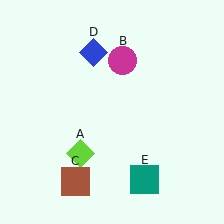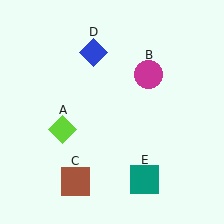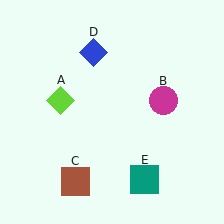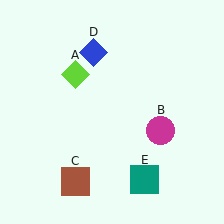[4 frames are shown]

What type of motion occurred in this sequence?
The lime diamond (object A), magenta circle (object B) rotated clockwise around the center of the scene.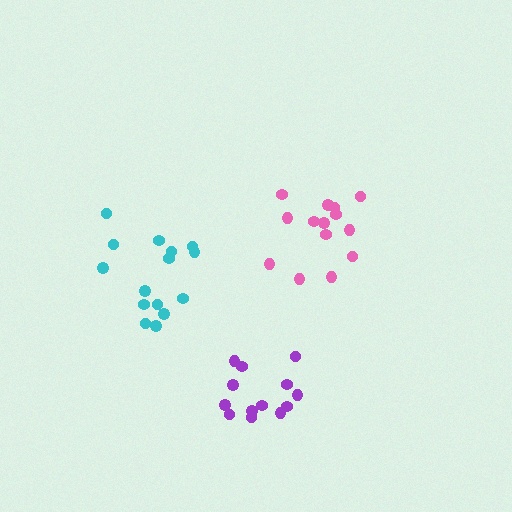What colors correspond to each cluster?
The clusters are colored: pink, cyan, purple.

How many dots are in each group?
Group 1: 14 dots, Group 2: 15 dots, Group 3: 13 dots (42 total).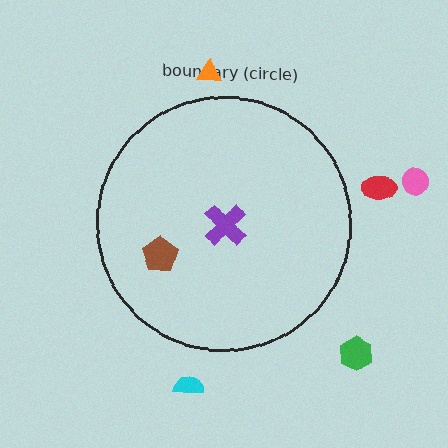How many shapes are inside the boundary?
2 inside, 5 outside.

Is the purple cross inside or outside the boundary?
Inside.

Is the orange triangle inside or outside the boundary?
Outside.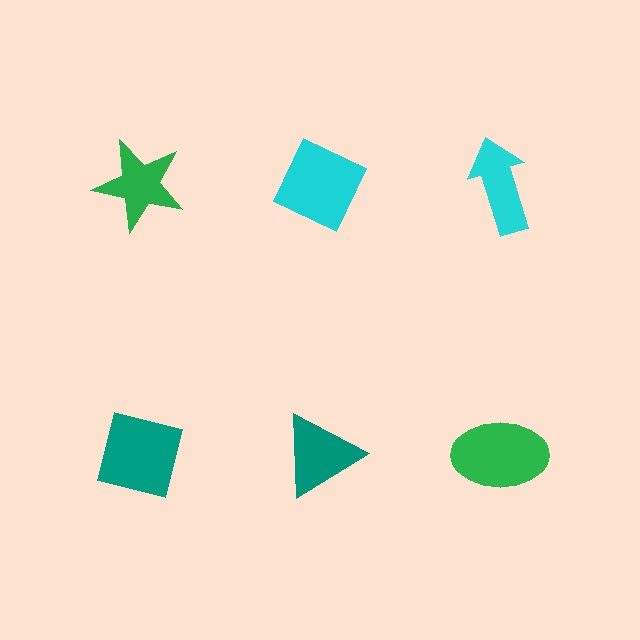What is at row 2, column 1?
A teal square.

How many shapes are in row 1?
3 shapes.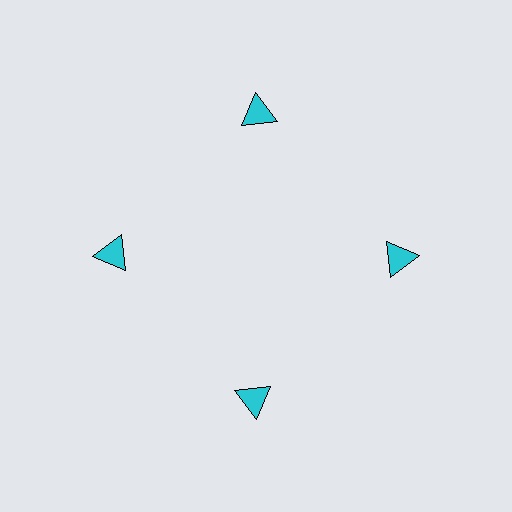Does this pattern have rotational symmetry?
Yes, this pattern has 4-fold rotational symmetry. It looks the same after rotating 90 degrees around the center.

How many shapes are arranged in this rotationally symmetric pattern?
There are 4 shapes, arranged in 4 groups of 1.